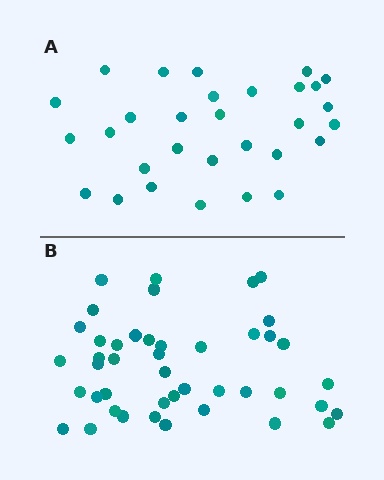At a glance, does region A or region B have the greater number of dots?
Region B (the bottom region) has more dots.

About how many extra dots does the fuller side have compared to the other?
Region B has approximately 15 more dots than region A.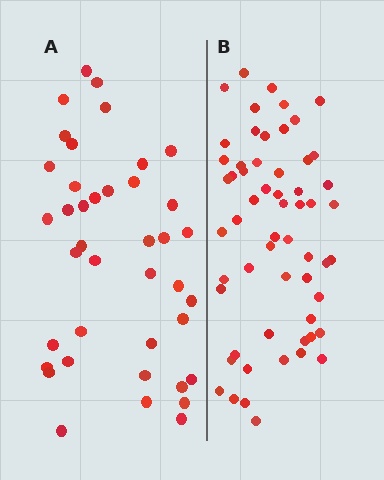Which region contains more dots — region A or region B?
Region B (the right region) has more dots.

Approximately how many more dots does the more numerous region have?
Region B has approximately 20 more dots than region A.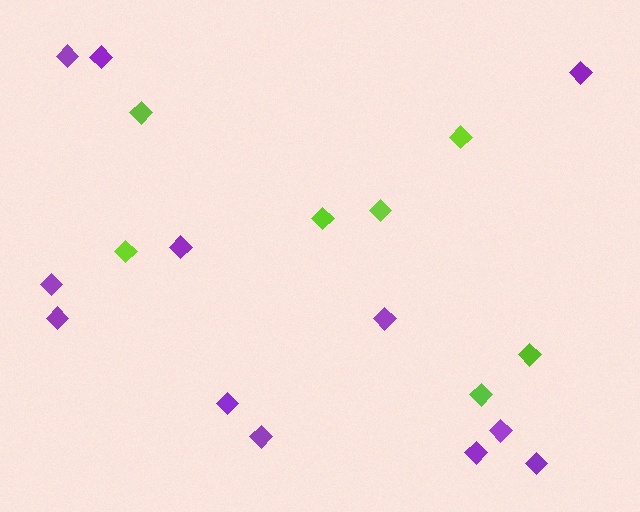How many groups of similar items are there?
There are 2 groups: one group of purple diamonds (12) and one group of lime diamonds (7).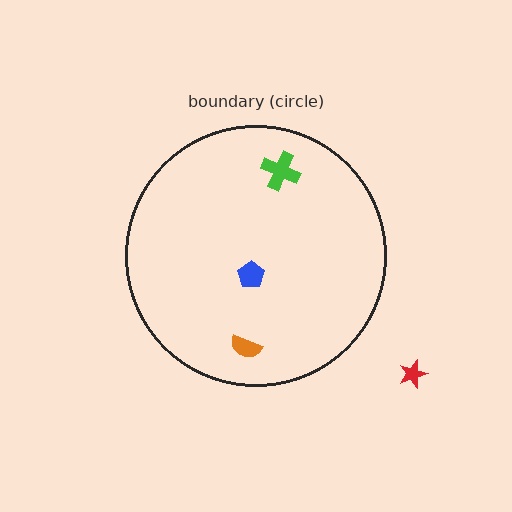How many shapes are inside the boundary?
3 inside, 1 outside.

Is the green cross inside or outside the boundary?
Inside.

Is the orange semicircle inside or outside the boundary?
Inside.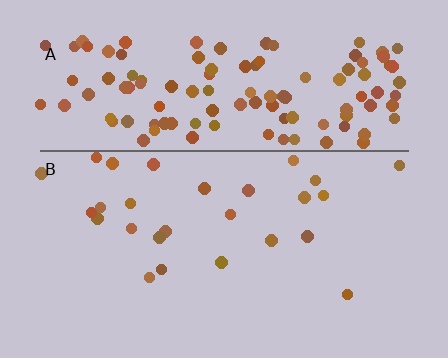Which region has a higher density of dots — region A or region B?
A (the top).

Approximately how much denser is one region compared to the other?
Approximately 5.0× — region A over region B.